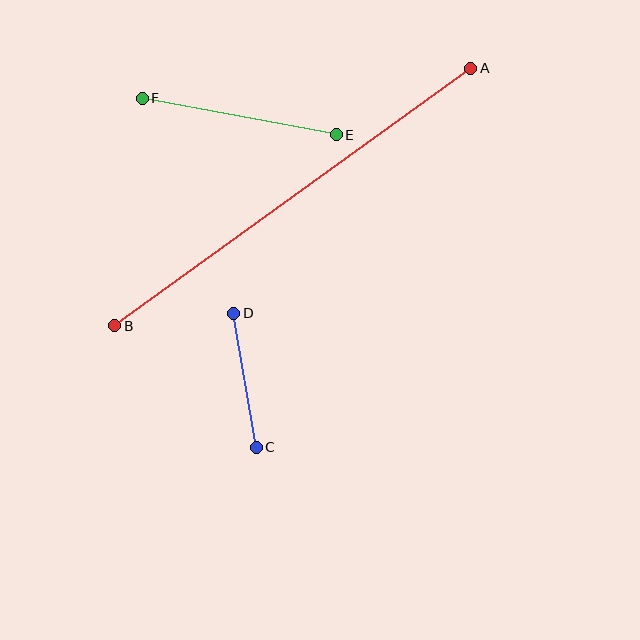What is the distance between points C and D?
The distance is approximately 136 pixels.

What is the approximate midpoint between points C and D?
The midpoint is at approximately (245, 380) pixels.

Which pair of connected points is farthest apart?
Points A and B are farthest apart.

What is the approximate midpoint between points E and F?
The midpoint is at approximately (239, 116) pixels.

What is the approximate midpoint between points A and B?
The midpoint is at approximately (293, 197) pixels.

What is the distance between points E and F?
The distance is approximately 197 pixels.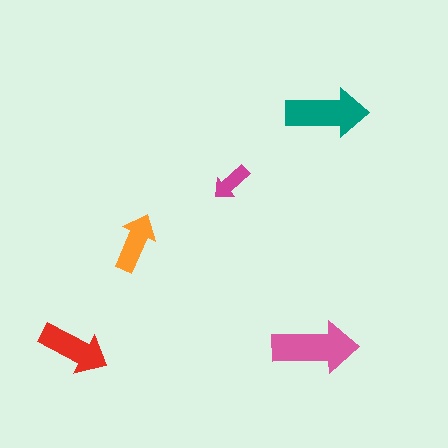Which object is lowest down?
The red arrow is bottommost.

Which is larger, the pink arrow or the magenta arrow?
The pink one.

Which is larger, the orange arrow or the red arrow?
The red one.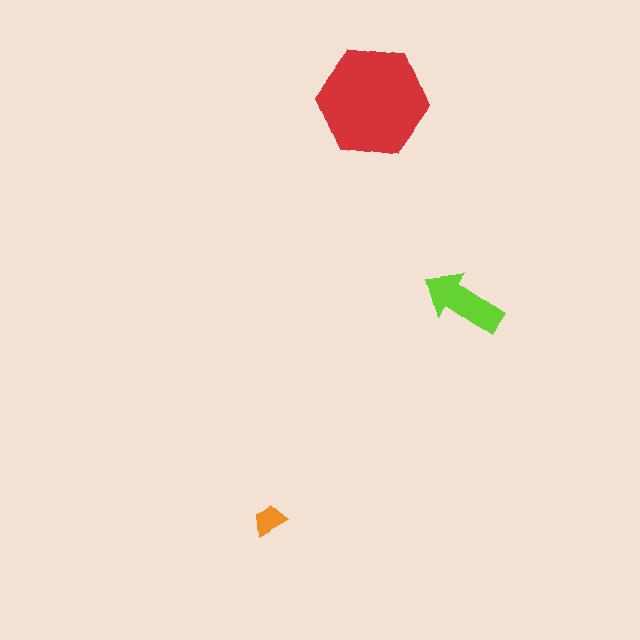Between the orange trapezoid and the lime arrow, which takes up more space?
The lime arrow.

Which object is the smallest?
The orange trapezoid.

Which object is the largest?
The red hexagon.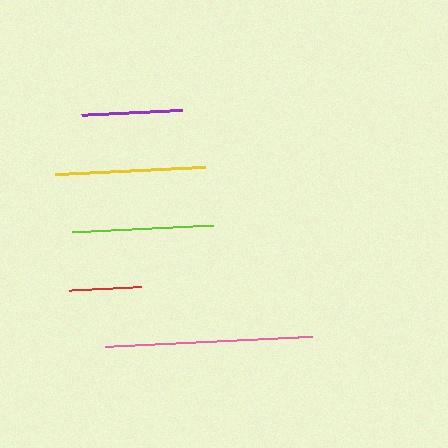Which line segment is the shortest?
The red line is the shortest at approximately 72 pixels.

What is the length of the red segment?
The red segment is approximately 72 pixels long.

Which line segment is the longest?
The pink line is the longest at approximately 207 pixels.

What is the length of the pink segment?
The pink segment is approximately 207 pixels long.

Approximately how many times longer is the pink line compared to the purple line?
The pink line is approximately 2.1 times the length of the purple line.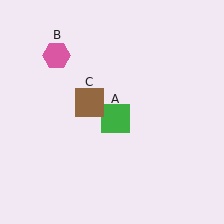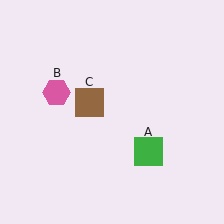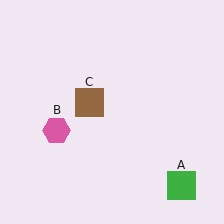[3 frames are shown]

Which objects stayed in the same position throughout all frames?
Brown square (object C) remained stationary.